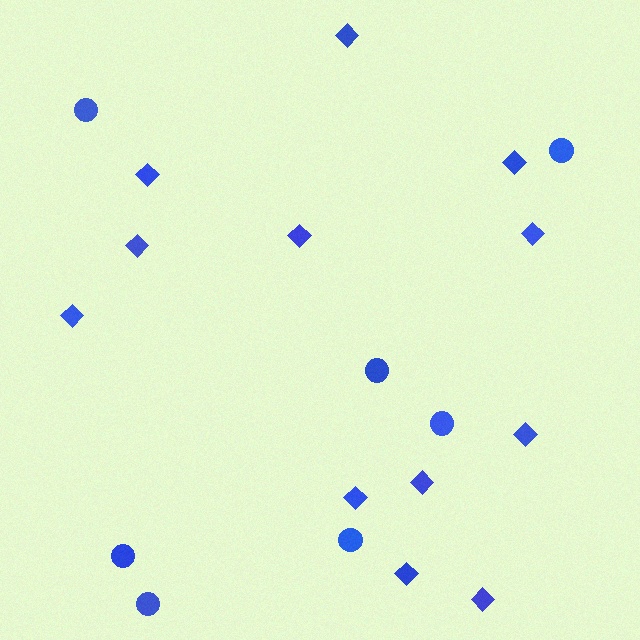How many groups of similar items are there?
There are 2 groups: one group of circles (7) and one group of diamonds (12).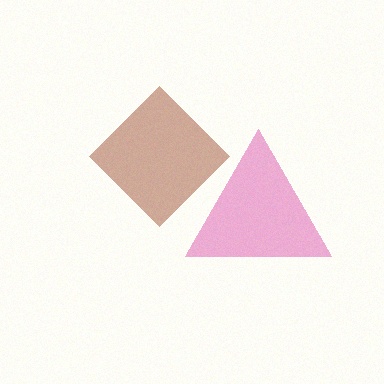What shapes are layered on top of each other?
The layered shapes are: a magenta triangle, a brown diamond.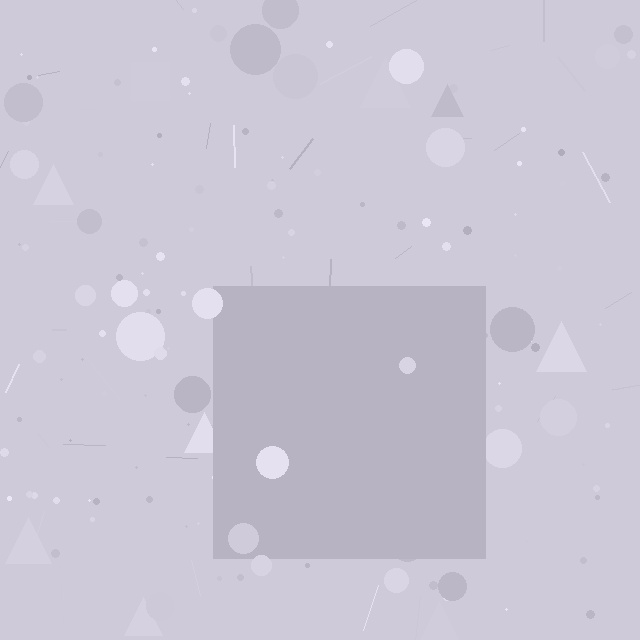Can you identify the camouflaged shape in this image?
The camouflaged shape is a square.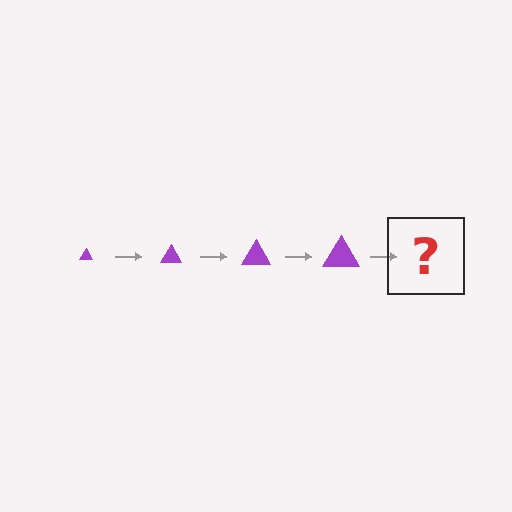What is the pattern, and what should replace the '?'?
The pattern is that the triangle gets progressively larger each step. The '?' should be a purple triangle, larger than the previous one.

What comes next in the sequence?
The next element should be a purple triangle, larger than the previous one.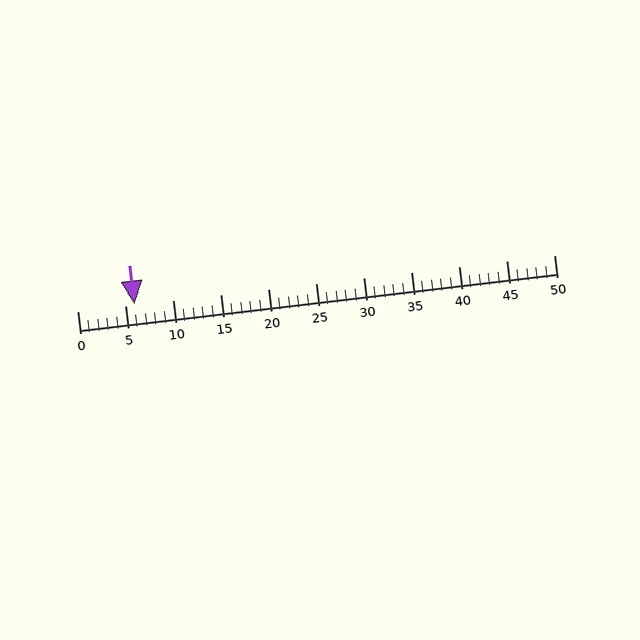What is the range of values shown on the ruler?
The ruler shows values from 0 to 50.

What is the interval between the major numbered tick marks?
The major tick marks are spaced 5 units apart.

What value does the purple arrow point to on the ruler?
The purple arrow points to approximately 6.